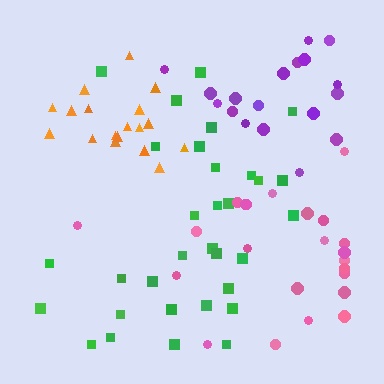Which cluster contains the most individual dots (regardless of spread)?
Green (32).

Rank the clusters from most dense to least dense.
orange, purple, green, pink.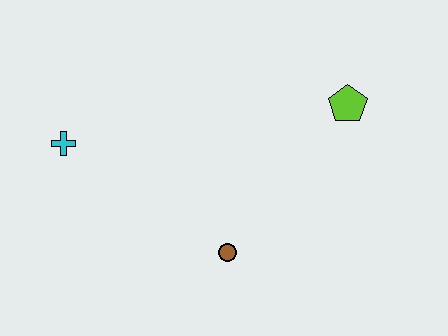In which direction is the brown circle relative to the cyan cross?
The brown circle is to the right of the cyan cross.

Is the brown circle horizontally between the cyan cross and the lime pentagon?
Yes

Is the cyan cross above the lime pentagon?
No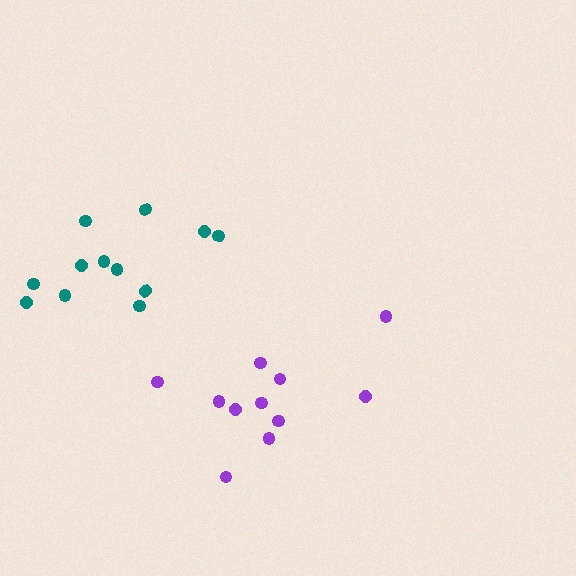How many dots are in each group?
Group 1: 12 dots, Group 2: 11 dots (23 total).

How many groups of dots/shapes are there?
There are 2 groups.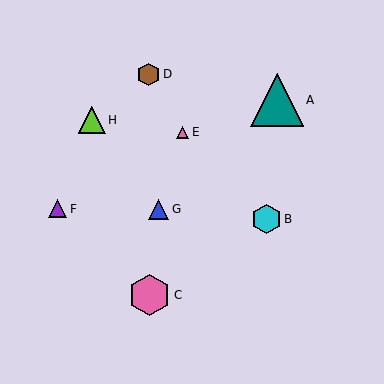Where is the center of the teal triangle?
The center of the teal triangle is at (277, 100).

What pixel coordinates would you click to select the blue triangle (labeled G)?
Click at (159, 209) to select the blue triangle G.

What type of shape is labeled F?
Shape F is a purple triangle.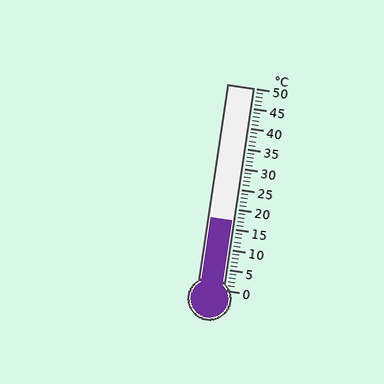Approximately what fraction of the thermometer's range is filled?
The thermometer is filled to approximately 35% of its range.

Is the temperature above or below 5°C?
The temperature is above 5°C.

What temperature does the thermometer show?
The thermometer shows approximately 17°C.